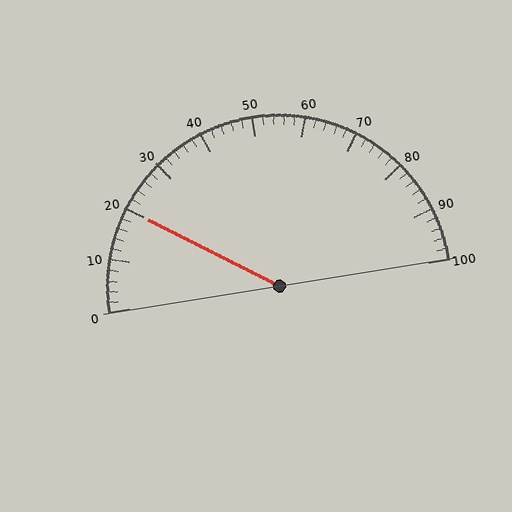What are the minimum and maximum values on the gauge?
The gauge ranges from 0 to 100.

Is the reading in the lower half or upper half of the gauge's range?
The reading is in the lower half of the range (0 to 100).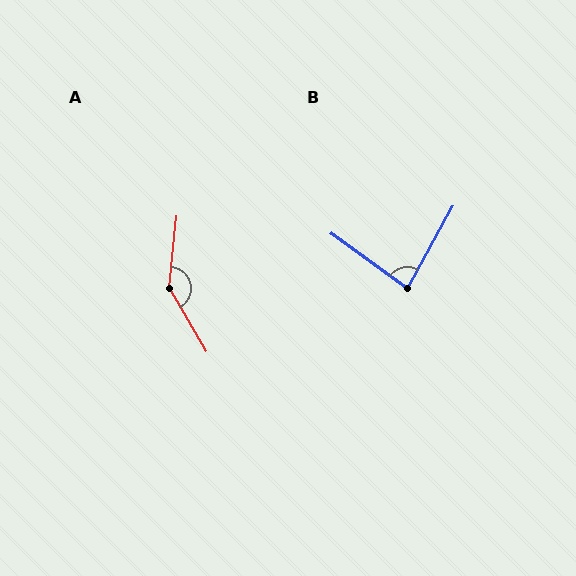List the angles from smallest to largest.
B (83°), A (144°).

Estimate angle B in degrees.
Approximately 83 degrees.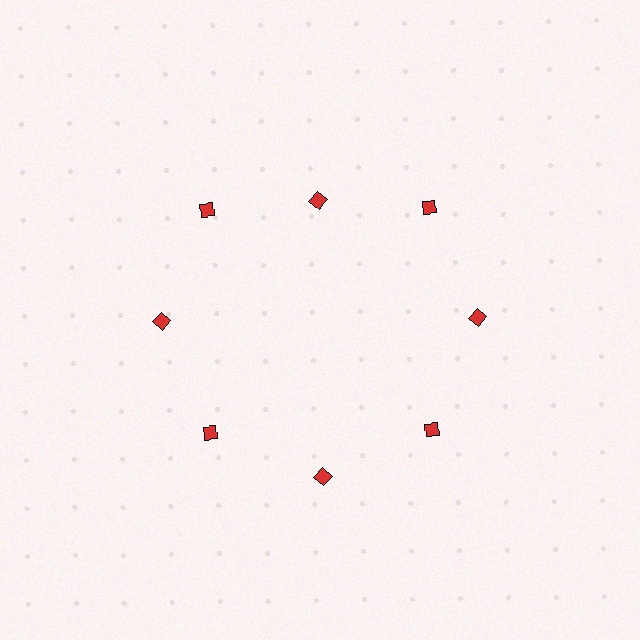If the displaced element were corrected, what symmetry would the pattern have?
It would have 8-fold rotational symmetry — the pattern would map onto itself every 45 degrees.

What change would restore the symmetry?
The symmetry would be restored by moving it outward, back onto the ring so that all 8 diamonds sit at equal angles and equal distance from the center.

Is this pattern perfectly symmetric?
No. The 8 red diamonds are arranged in a ring, but one element near the 12 o'clock position is pulled inward toward the center, breaking the 8-fold rotational symmetry.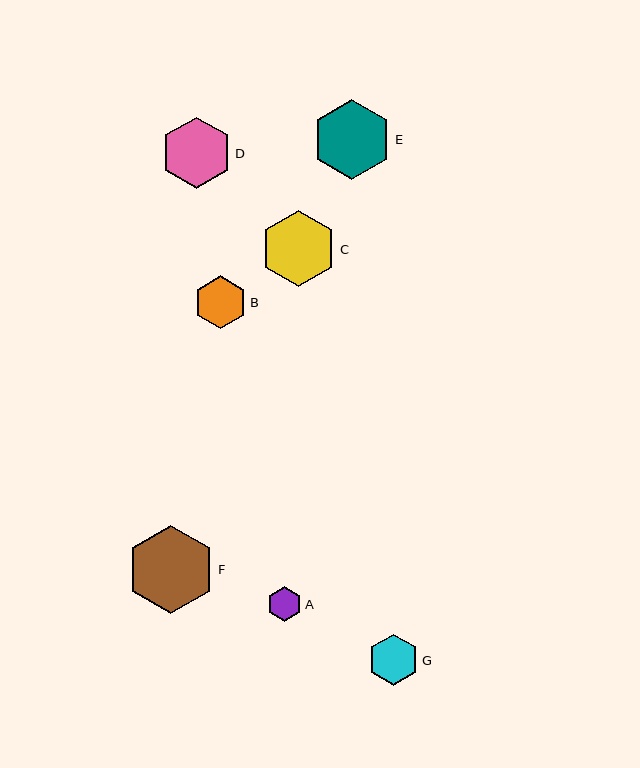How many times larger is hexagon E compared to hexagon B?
Hexagon E is approximately 1.5 times the size of hexagon B.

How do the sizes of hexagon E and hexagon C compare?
Hexagon E and hexagon C are approximately the same size.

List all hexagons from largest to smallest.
From largest to smallest: F, E, C, D, B, G, A.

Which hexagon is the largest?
Hexagon F is the largest with a size of approximately 89 pixels.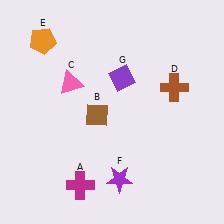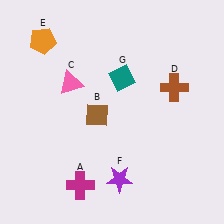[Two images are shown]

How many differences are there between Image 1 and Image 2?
There is 1 difference between the two images.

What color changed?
The diamond (G) changed from purple in Image 1 to teal in Image 2.